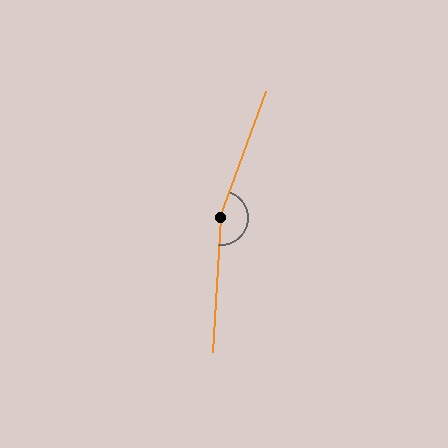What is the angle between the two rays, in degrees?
Approximately 164 degrees.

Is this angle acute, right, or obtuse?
It is obtuse.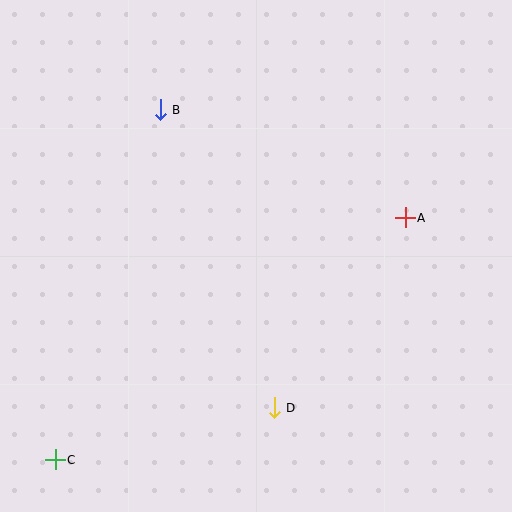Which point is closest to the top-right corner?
Point A is closest to the top-right corner.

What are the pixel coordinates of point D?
Point D is at (274, 408).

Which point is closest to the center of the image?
Point D at (274, 408) is closest to the center.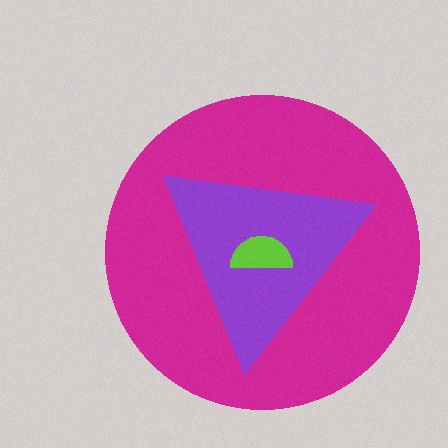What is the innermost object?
The lime semicircle.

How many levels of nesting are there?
3.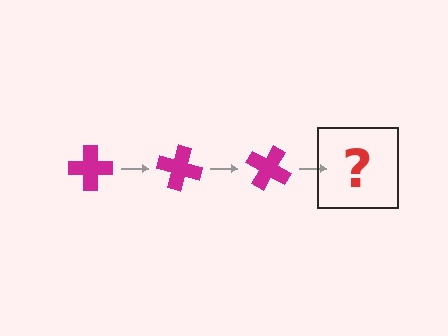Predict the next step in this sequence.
The next step is a magenta cross rotated 45 degrees.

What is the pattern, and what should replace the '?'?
The pattern is that the cross rotates 15 degrees each step. The '?' should be a magenta cross rotated 45 degrees.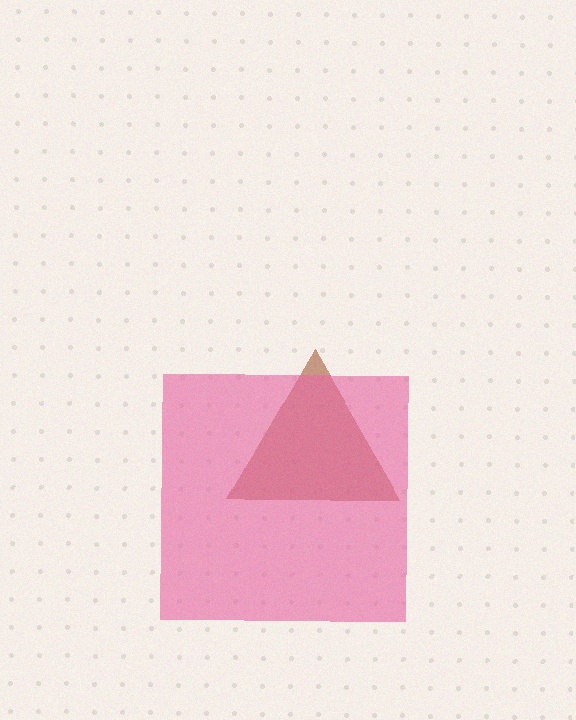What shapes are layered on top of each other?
The layered shapes are: a brown triangle, a pink square.